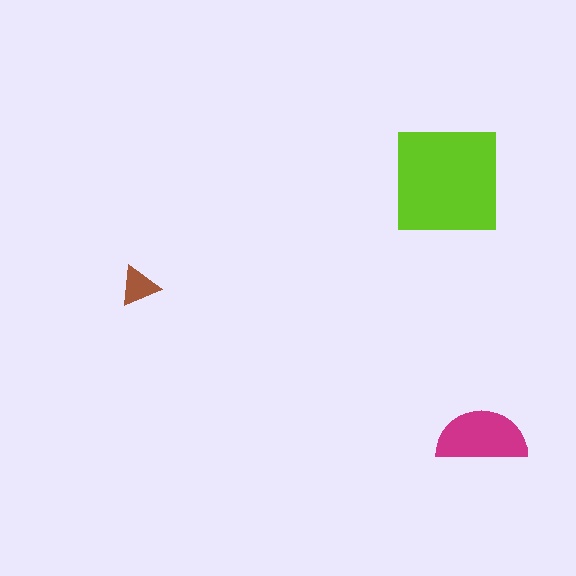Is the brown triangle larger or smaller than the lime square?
Smaller.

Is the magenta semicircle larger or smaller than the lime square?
Smaller.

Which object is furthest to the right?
The magenta semicircle is rightmost.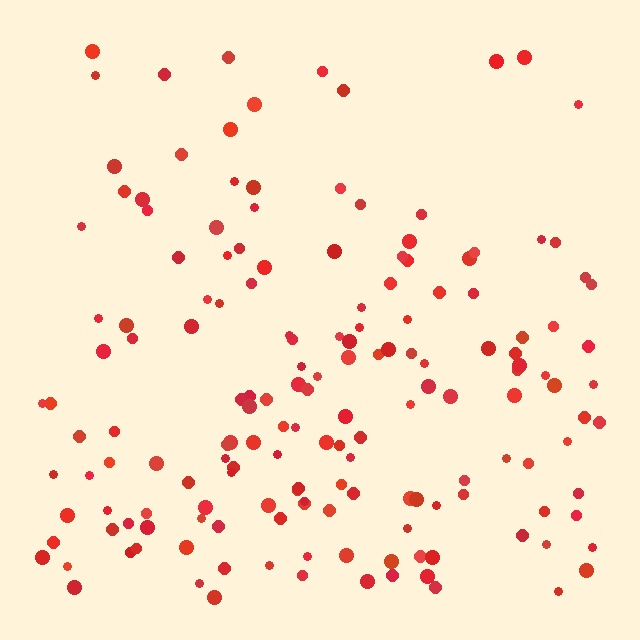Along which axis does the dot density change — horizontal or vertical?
Vertical.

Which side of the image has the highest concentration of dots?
The bottom.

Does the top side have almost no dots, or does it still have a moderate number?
Still a moderate number, just noticeably fewer than the bottom.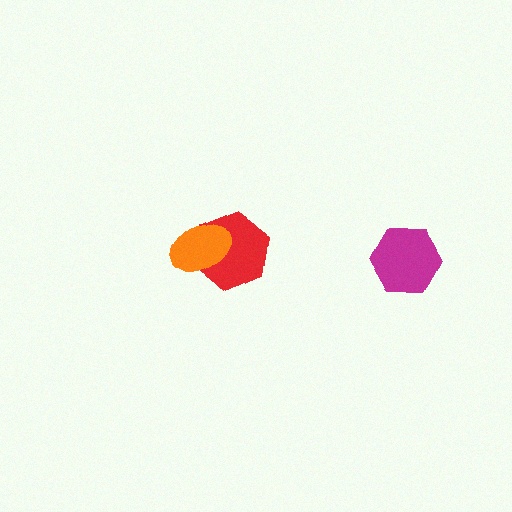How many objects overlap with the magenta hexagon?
0 objects overlap with the magenta hexagon.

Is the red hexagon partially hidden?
Yes, it is partially covered by another shape.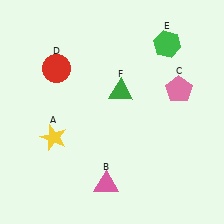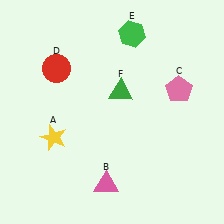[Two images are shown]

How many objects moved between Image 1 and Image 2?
1 object moved between the two images.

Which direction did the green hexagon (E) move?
The green hexagon (E) moved left.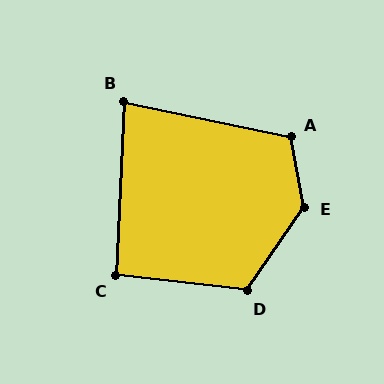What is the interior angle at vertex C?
Approximately 94 degrees (approximately right).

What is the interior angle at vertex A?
Approximately 112 degrees (obtuse).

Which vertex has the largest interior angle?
E, at approximately 135 degrees.